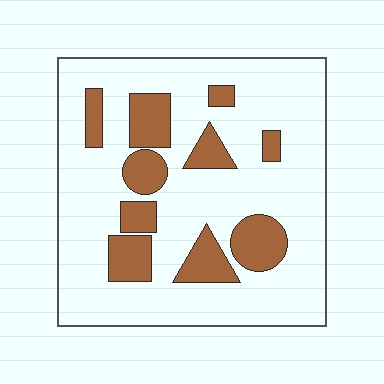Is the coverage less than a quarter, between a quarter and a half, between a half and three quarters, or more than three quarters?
Less than a quarter.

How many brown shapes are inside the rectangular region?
10.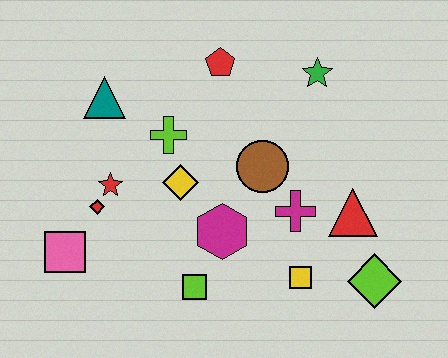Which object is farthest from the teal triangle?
The lime diamond is farthest from the teal triangle.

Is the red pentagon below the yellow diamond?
No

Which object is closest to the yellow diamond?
The lime cross is closest to the yellow diamond.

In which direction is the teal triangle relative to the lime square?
The teal triangle is above the lime square.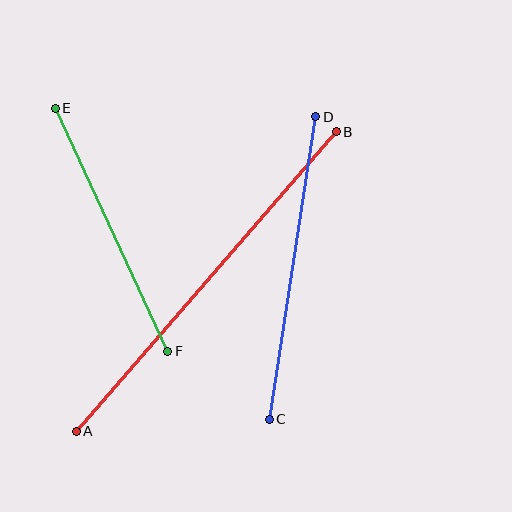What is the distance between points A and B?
The distance is approximately 396 pixels.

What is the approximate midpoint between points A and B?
The midpoint is at approximately (206, 282) pixels.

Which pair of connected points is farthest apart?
Points A and B are farthest apart.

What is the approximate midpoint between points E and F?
The midpoint is at approximately (112, 230) pixels.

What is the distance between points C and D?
The distance is approximately 306 pixels.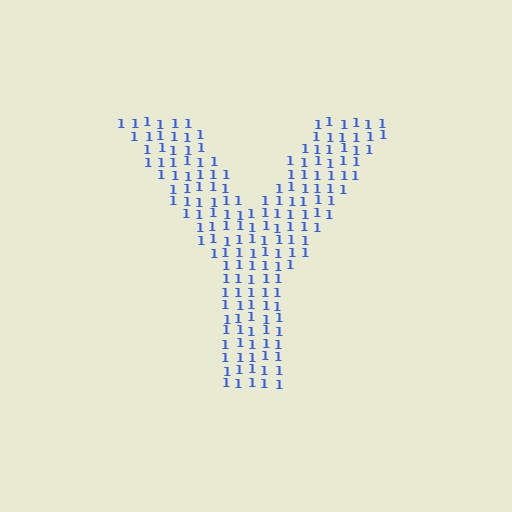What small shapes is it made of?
It is made of small digit 1's.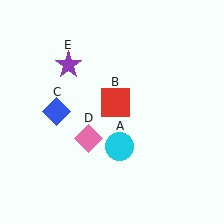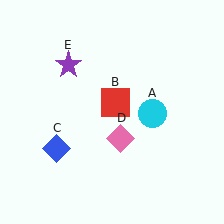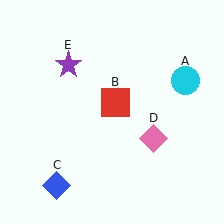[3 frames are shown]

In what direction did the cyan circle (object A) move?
The cyan circle (object A) moved up and to the right.